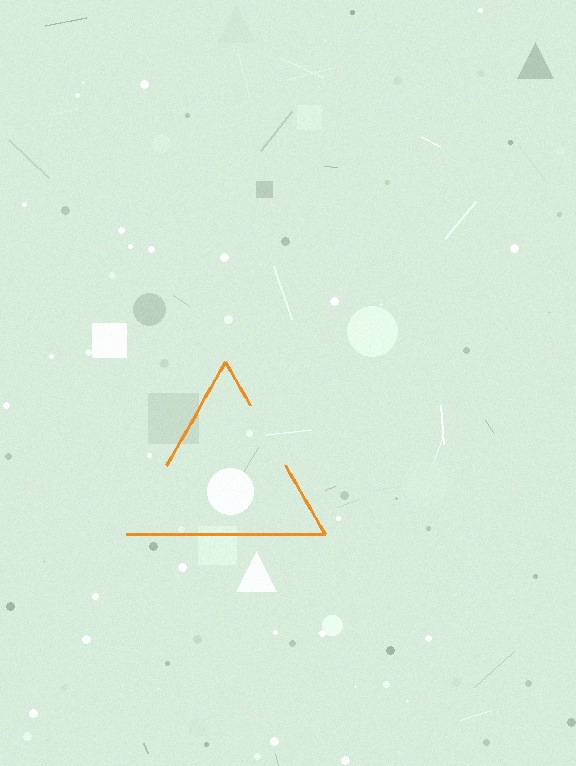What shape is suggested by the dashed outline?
The dashed outline suggests a triangle.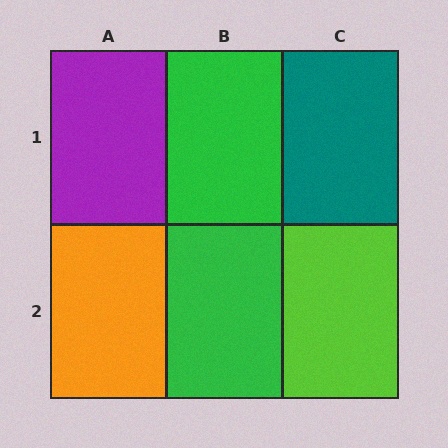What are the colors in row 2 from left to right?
Orange, green, lime.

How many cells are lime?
1 cell is lime.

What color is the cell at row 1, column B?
Green.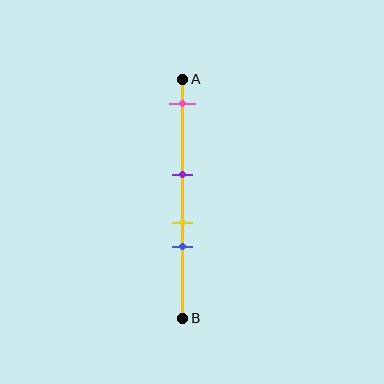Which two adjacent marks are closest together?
The yellow and blue marks are the closest adjacent pair.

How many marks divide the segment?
There are 4 marks dividing the segment.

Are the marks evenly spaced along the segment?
No, the marks are not evenly spaced.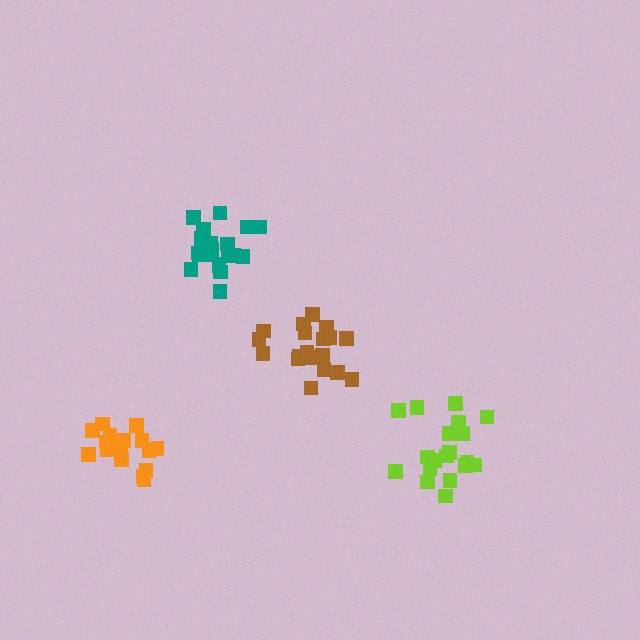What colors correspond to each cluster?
The clusters are colored: orange, lime, teal, brown.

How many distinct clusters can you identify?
There are 4 distinct clusters.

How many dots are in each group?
Group 1: 18 dots, Group 2: 20 dots, Group 3: 21 dots, Group 4: 19 dots (78 total).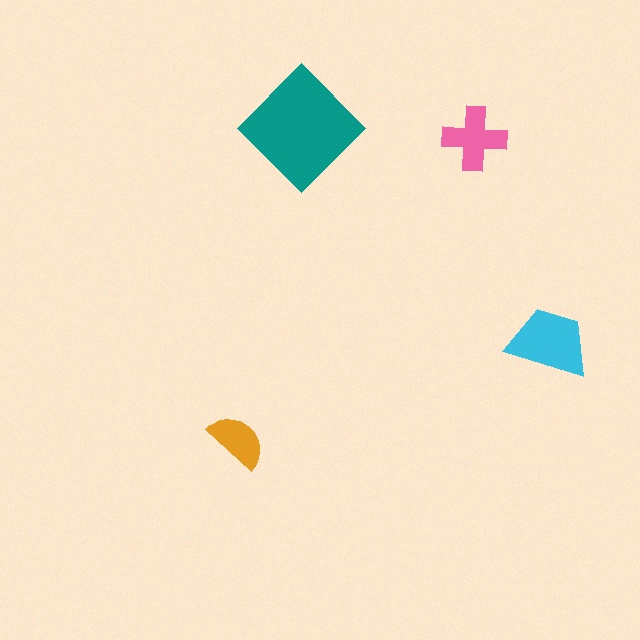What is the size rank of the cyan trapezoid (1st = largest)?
2nd.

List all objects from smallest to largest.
The orange semicircle, the pink cross, the cyan trapezoid, the teal diamond.